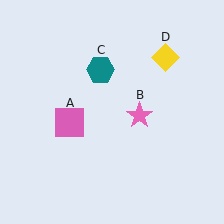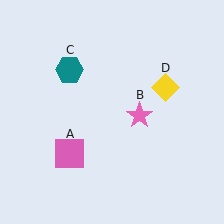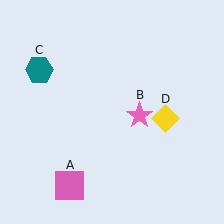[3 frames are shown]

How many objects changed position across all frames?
3 objects changed position: pink square (object A), teal hexagon (object C), yellow diamond (object D).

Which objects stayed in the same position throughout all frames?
Pink star (object B) remained stationary.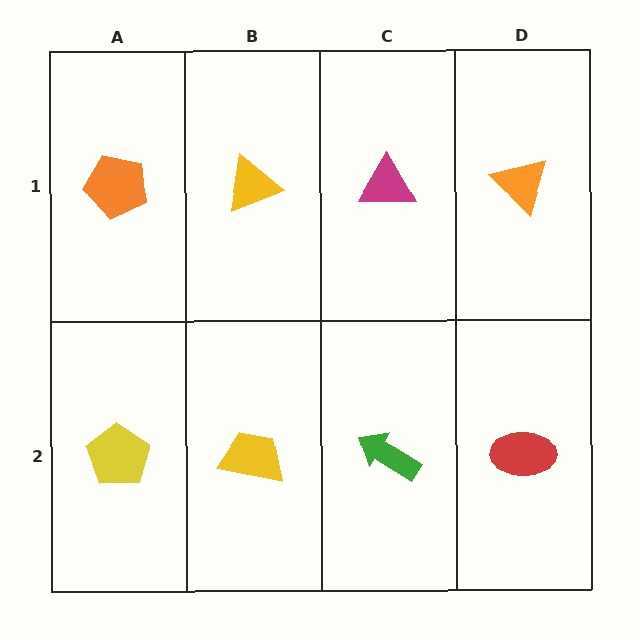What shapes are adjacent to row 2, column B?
A yellow triangle (row 1, column B), a yellow pentagon (row 2, column A), a green arrow (row 2, column C).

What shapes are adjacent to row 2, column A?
An orange pentagon (row 1, column A), a yellow trapezoid (row 2, column B).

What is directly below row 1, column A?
A yellow pentagon.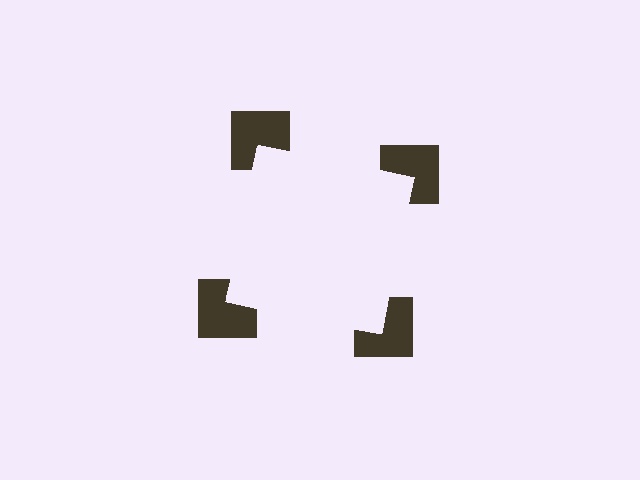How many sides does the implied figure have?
4 sides.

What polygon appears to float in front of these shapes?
An illusory square — its edges are inferred from the aligned wedge cuts in the notched squares, not physically drawn.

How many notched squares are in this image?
There are 4 — one at each vertex of the illusory square.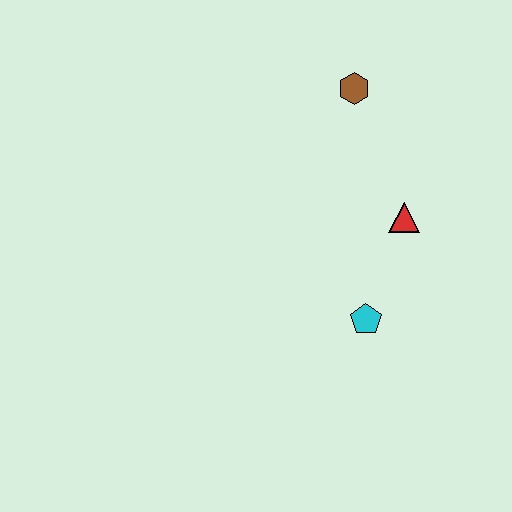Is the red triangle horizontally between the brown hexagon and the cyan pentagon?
No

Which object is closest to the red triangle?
The cyan pentagon is closest to the red triangle.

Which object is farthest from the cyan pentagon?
The brown hexagon is farthest from the cyan pentagon.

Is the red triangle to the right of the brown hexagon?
Yes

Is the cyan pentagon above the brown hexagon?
No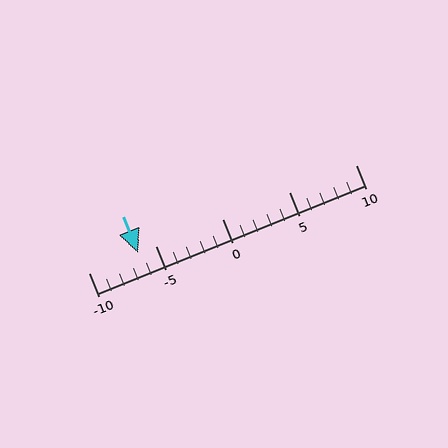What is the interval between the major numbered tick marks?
The major tick marks are spaced 5 units apart.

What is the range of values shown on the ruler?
The ruler shows values from -10 to 10.